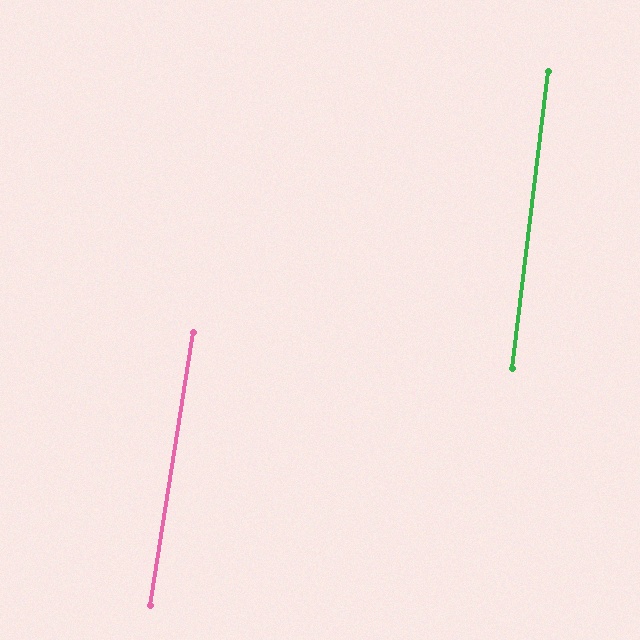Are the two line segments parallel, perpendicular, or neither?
Parallel — their directions differ by only 1.9°.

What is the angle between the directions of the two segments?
Approximately 2 degrees.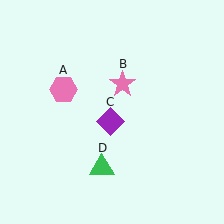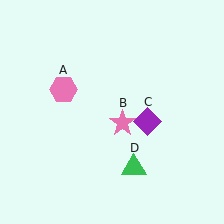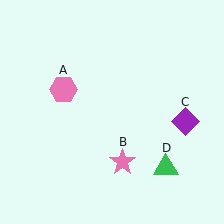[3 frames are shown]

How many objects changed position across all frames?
3 objects changed position: pink star (object B), purple diamond (object C), green triangle (object D).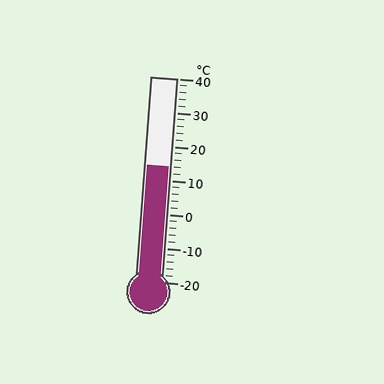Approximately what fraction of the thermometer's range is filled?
The thermometer is filled to approximately 55% of its range.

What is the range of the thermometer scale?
The thermometer scale ranges from -20°C to 40°C.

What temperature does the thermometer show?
The thermometer shows approximately 14°C.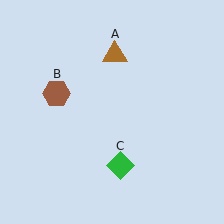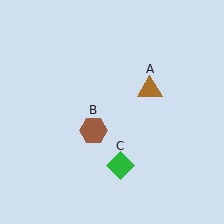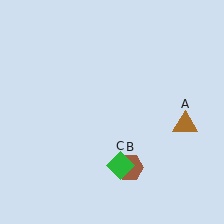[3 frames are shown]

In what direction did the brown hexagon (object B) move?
The brown hexagon (object B) moved down and to the right.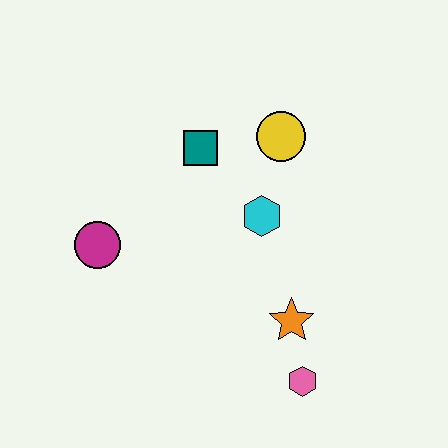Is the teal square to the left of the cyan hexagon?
Yes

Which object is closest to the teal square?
The yellow circle is closest to the teal square.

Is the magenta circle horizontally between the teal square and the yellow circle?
No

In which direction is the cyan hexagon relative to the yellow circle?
The cyan hexagon is below the yellow circle.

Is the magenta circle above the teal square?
No